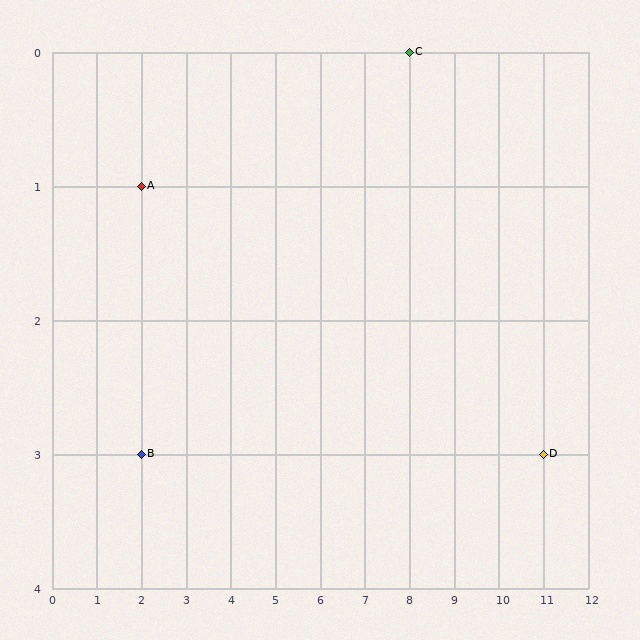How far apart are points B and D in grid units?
Points B and D are 9 columns apart.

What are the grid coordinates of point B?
Point B is at grid coordinates (2, 3).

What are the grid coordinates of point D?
Point D is at grid coordinates (11, 3).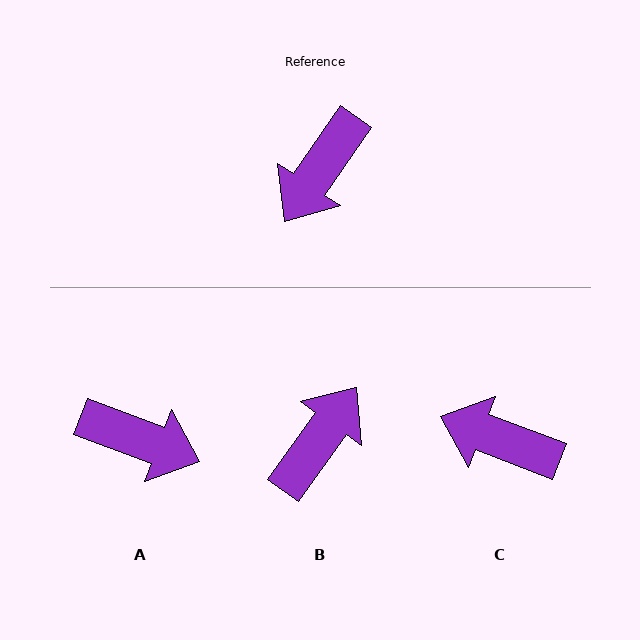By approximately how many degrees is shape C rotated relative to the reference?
Approximately 76 degrees clockwise.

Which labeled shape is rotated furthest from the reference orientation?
B, about 179 degrees away.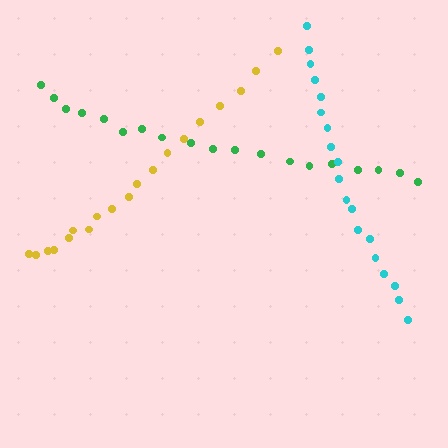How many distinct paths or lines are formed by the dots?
There are 3 distinct paths.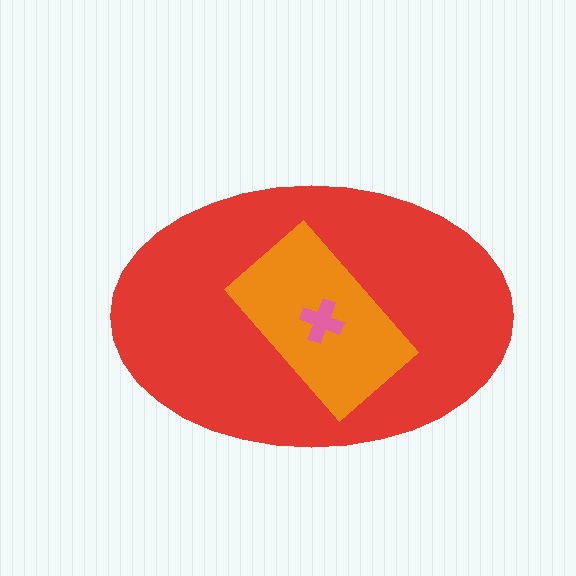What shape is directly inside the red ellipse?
The orange rectangle.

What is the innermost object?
The pink cross.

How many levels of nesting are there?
3.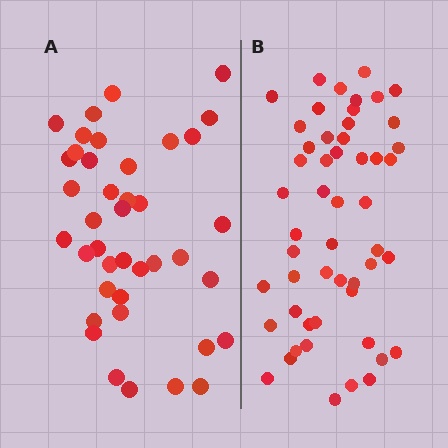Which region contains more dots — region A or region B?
Region B (the right region) has more dots.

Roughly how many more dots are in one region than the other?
Region B has roughly 12 or so more dots than region A.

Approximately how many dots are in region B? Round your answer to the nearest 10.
About 50 dots. (The exact count is 52, which rounds to 50.)